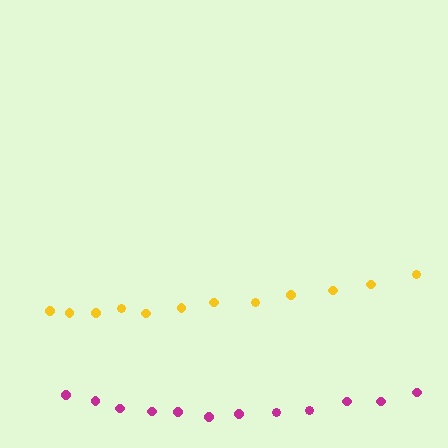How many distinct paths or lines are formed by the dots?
There are 2 distinct paths.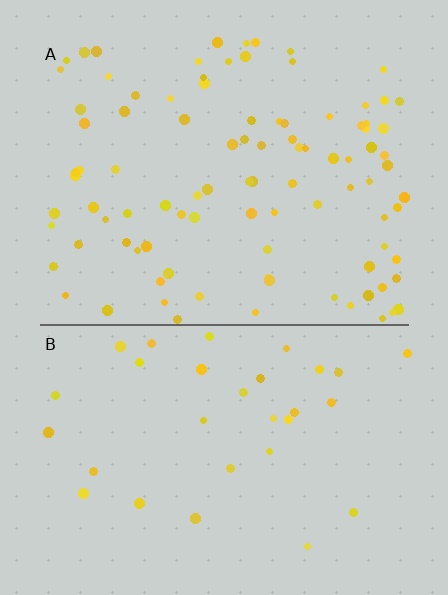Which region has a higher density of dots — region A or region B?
A (the top).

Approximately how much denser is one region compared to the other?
Approximately 3.0× — region A over region B.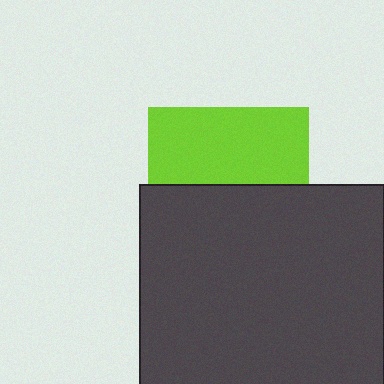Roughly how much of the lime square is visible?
About half of it is visible (roughly 48%).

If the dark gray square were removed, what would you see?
You would see the complete lime square.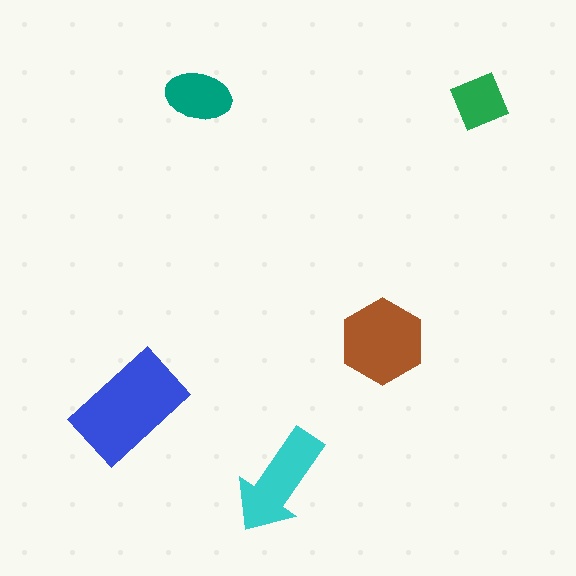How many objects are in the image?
There are 5 objects in the image.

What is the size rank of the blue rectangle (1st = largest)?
1st.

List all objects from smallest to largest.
The green diamond, the teal ellipse, the cyan arrow, the brown hexagon, the blue rectangle.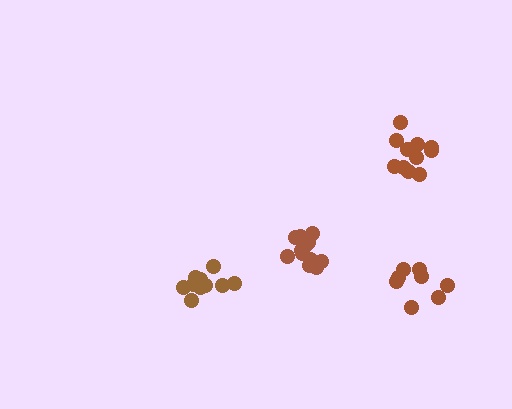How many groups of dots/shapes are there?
There are 4 groups.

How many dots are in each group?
Group 1: 11 dots, Group 2: 13 dots, Group 3: 8 dots, Group 4: 11 dots (43 total).